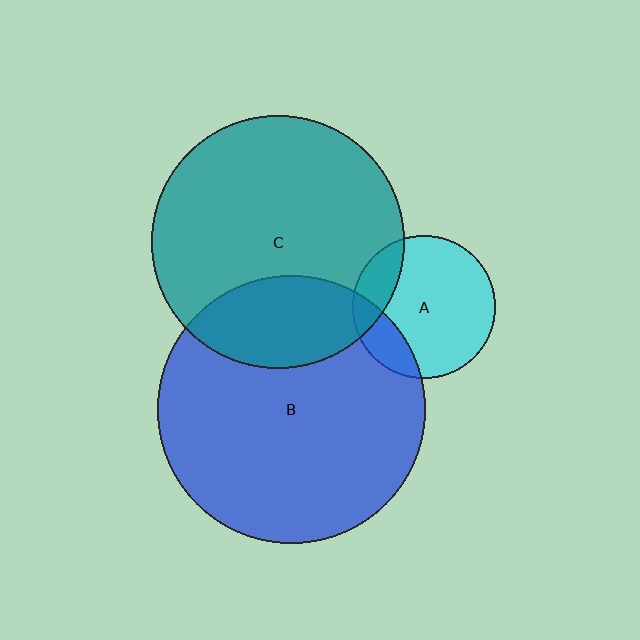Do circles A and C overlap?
Yes.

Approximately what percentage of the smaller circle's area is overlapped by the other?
Approximately 20%.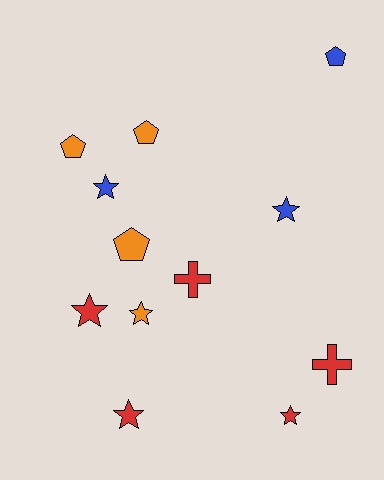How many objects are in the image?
There are 12 objects.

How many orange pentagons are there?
There are 3 orange pentagons.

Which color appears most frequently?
Red, with 5 objects.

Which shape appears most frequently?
Star, with 6 objects.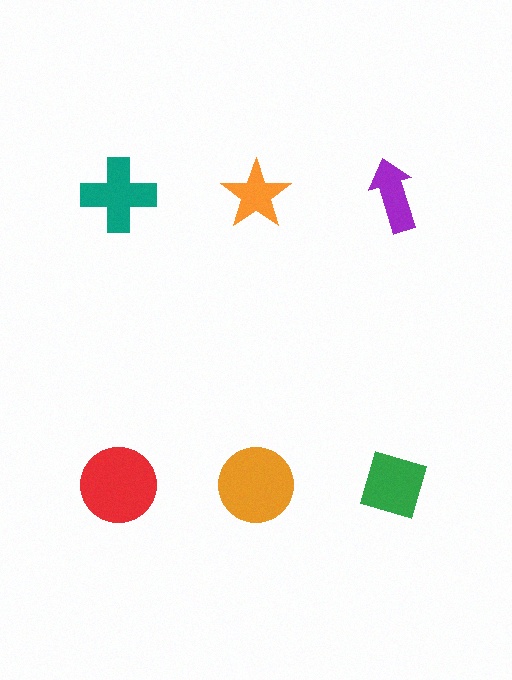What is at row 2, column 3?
A green diamond.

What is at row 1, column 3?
A purple arrow.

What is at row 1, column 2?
An orange star.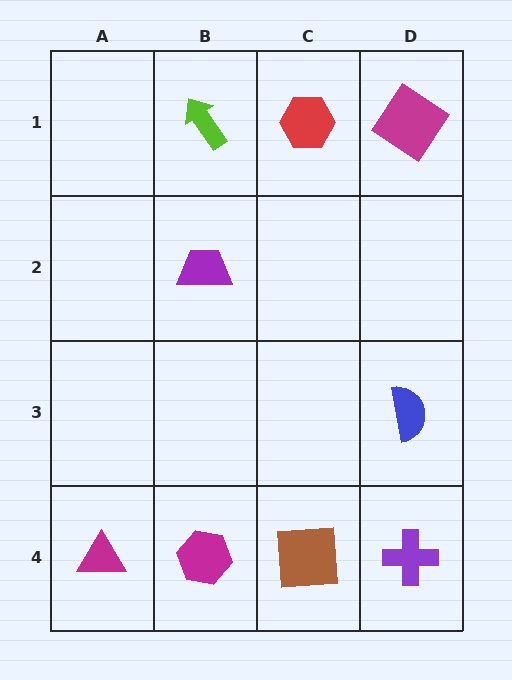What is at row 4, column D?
A purple cross.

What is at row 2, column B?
A purple trapezoid.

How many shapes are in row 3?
1 shape.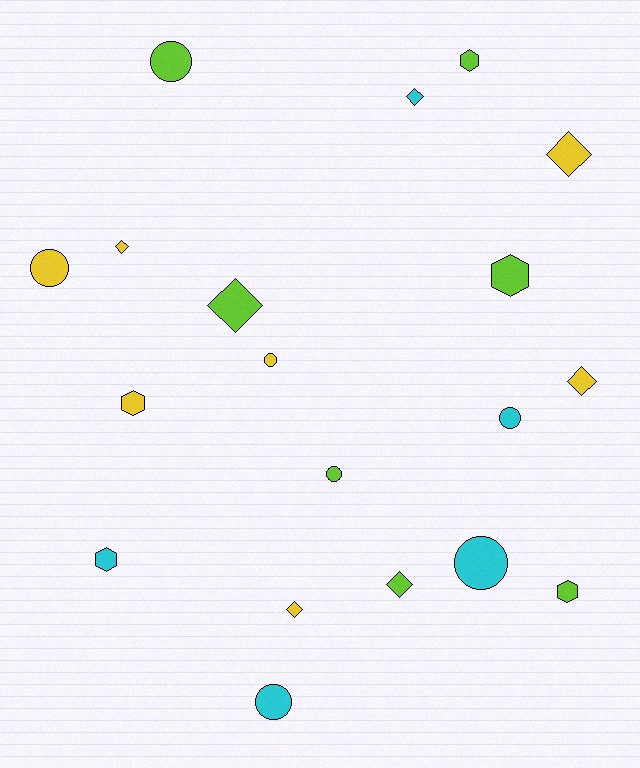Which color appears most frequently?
Lime, with 7 objects.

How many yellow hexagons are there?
There is 1 yellow hexagon.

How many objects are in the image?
There are 19 objects.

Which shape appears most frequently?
Circle, with 7 objects.